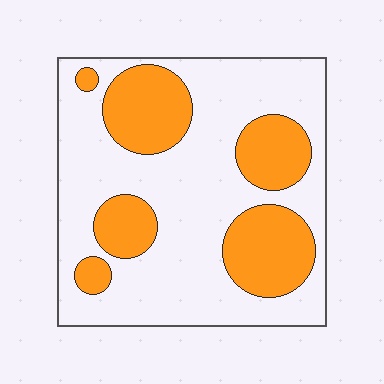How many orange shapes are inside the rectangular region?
6.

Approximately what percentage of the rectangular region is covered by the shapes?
Approximately 30%.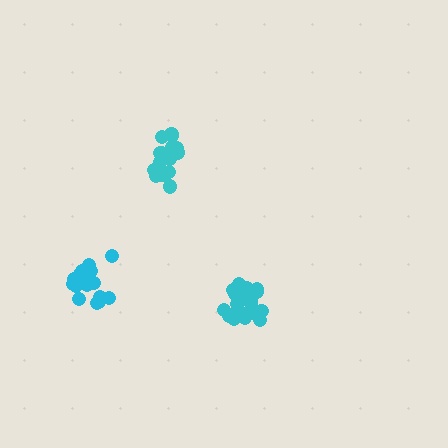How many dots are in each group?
Group 1: 17 dots, Group 2: 21 dots, Group 3: 18 dots (56 total).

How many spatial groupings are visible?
There are 3 spatial groupings.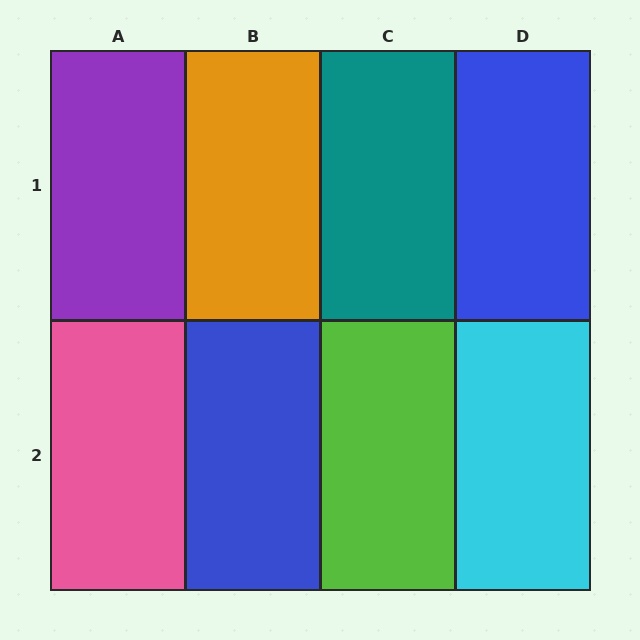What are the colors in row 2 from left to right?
Pink, blue, lime, cyan.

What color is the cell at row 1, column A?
Purple.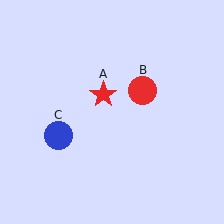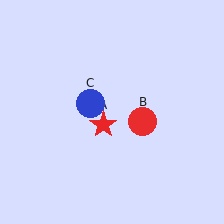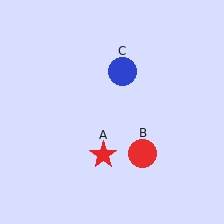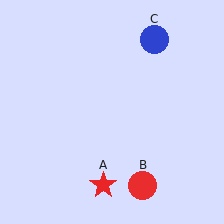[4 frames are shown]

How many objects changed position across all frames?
3 objects changed position: red star (object A), red circle (object B), blue circle (object C).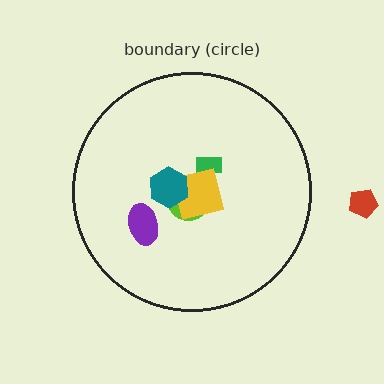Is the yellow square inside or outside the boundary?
Inside.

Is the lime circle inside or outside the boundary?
Inside.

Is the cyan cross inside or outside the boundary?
Inside.